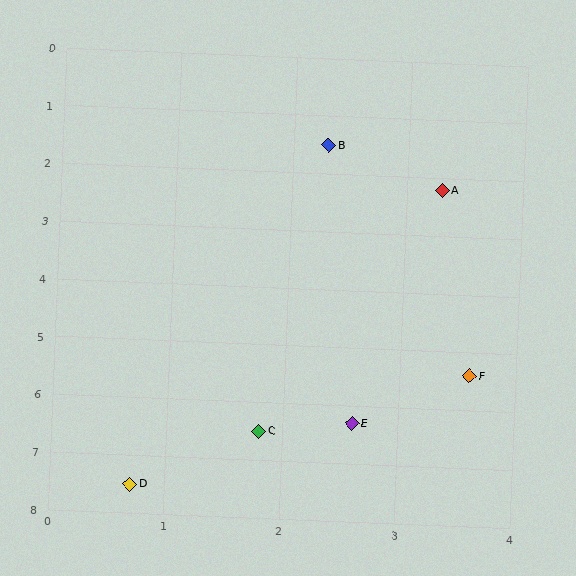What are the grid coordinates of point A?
Point A is at approximately (3.3, 2.2).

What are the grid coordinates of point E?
Point E is at approximately (2.6, 6.3).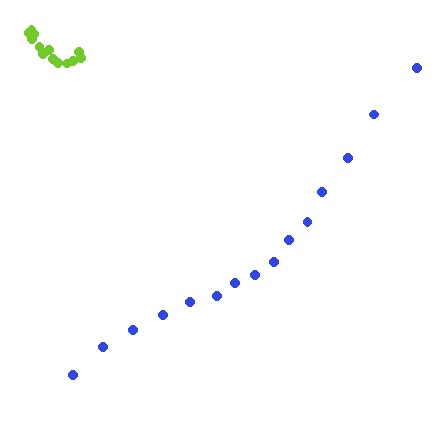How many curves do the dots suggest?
There are 2 distinct paths.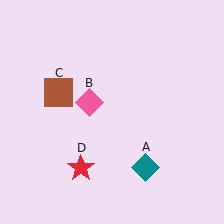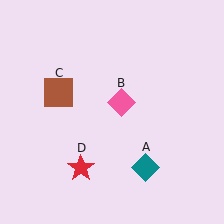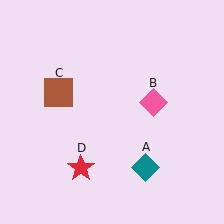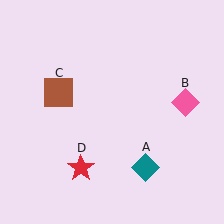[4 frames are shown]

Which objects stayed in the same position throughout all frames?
Teal diamond (object A) and brown square (object C) and red star (object D) remained stationary.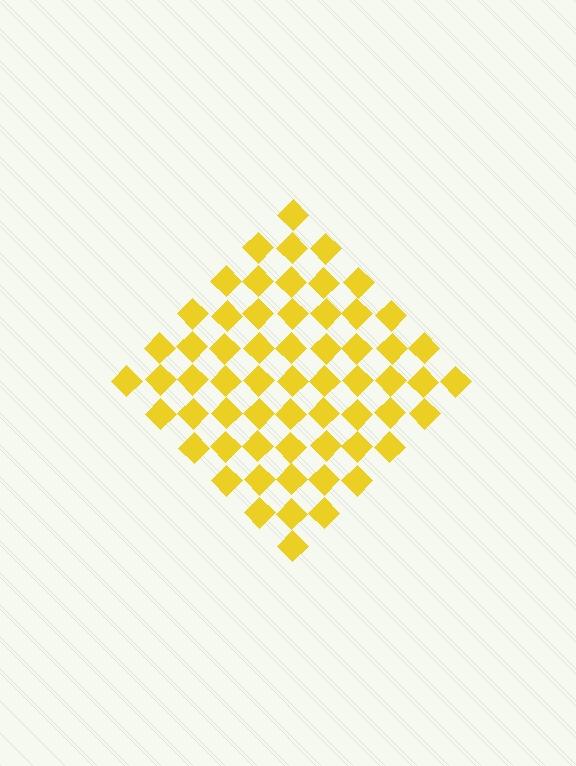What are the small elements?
The small elements are diamonds.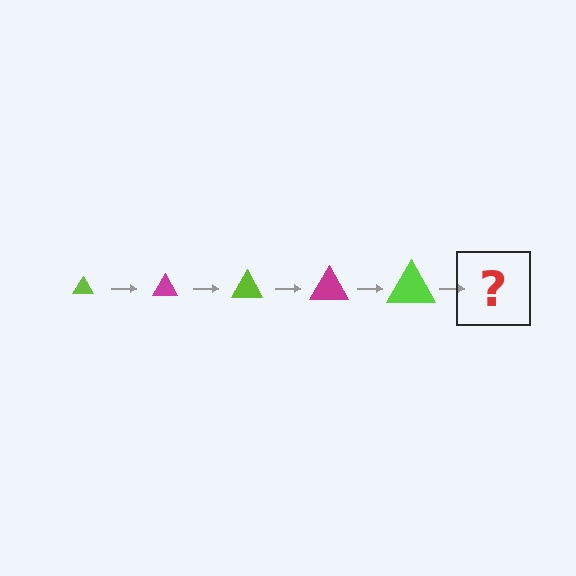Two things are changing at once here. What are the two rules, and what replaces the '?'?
The two rules are that the triangle grows larger each step and the color cycles through lime and magenta. The '?' should be a magenta triangle, larger than the previous one.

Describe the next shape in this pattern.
It should be a magenta triangle, larger than the previous one.